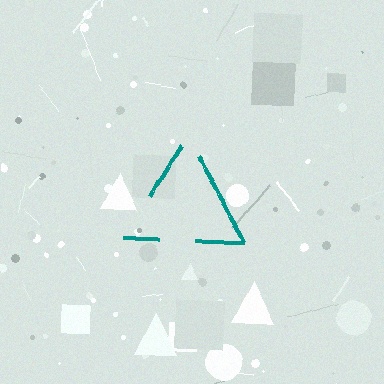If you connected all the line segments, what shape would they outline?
They would outline a triangle.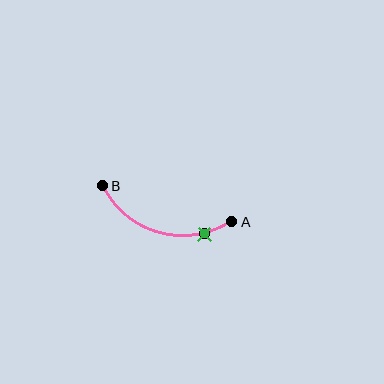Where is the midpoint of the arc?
The arc midpoint is the point on the curve farthest from the straight line joining A and B. It sits below that line.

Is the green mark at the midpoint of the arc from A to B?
No. The green mark lies on the arc but is closer to endpoint A. The arc midpoint would be at the point on the curve equidistant along the arc from both A and B.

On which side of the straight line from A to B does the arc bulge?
The arc bulges below the straight line connecting A and B.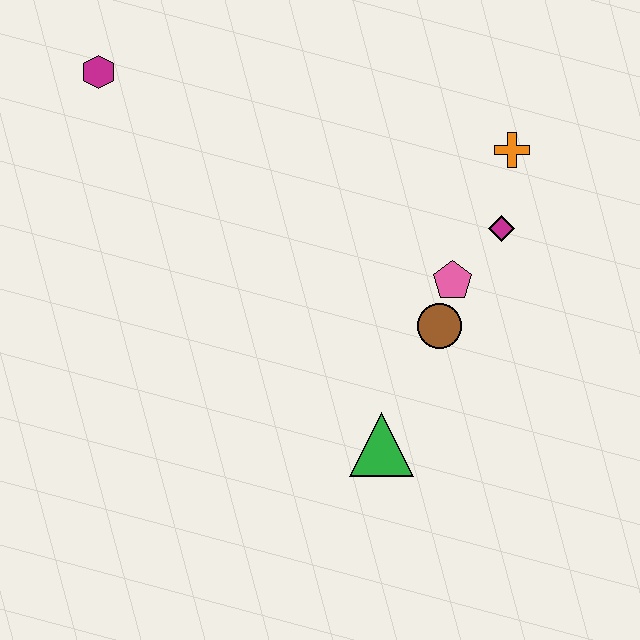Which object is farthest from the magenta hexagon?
The green triangle is farthest from the magenta hexagon.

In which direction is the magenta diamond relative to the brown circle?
The magenta diamond is above the brown circle.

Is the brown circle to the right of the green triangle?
Yes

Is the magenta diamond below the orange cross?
Yes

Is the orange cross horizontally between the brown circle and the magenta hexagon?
No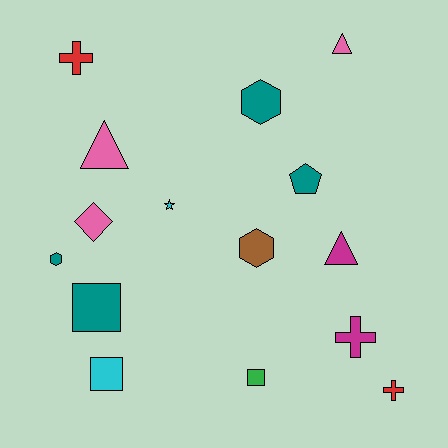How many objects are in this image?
There are 15 objects.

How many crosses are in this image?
There are 3 crosses.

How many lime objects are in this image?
There are no lime objects.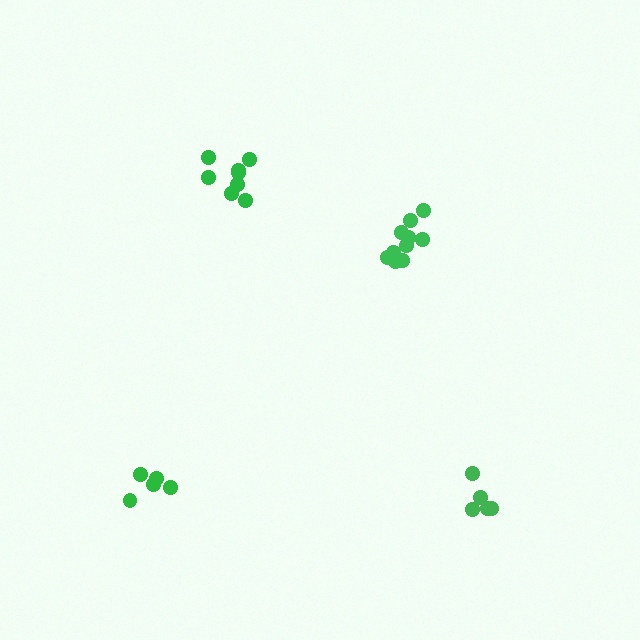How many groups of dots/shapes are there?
There are 4 groups.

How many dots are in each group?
Group 1: 10 dots, Group 2: 5 dots, Group 3: 9 dots, Group 4: 5 dots (29 total).